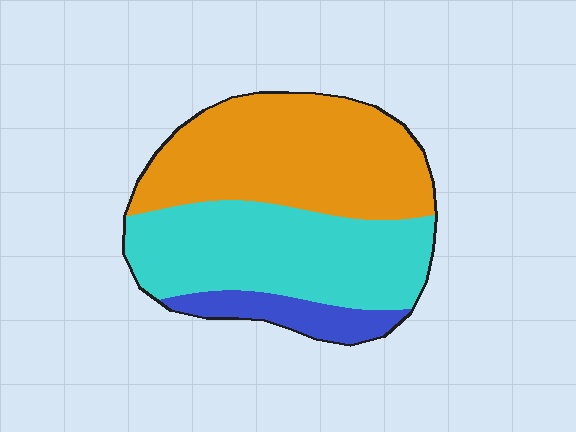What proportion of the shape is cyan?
Cyan covers about 45% of the shape.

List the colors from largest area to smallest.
From largest to smallest: orange, cyan, blue.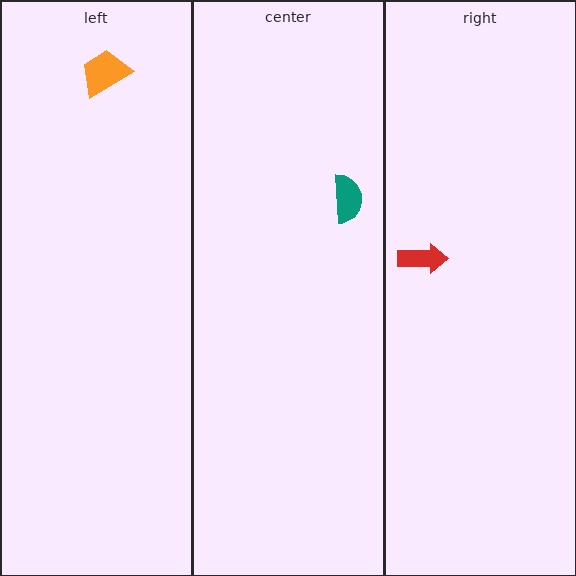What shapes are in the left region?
The orange trapezoid.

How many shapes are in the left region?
1.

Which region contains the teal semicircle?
The center region.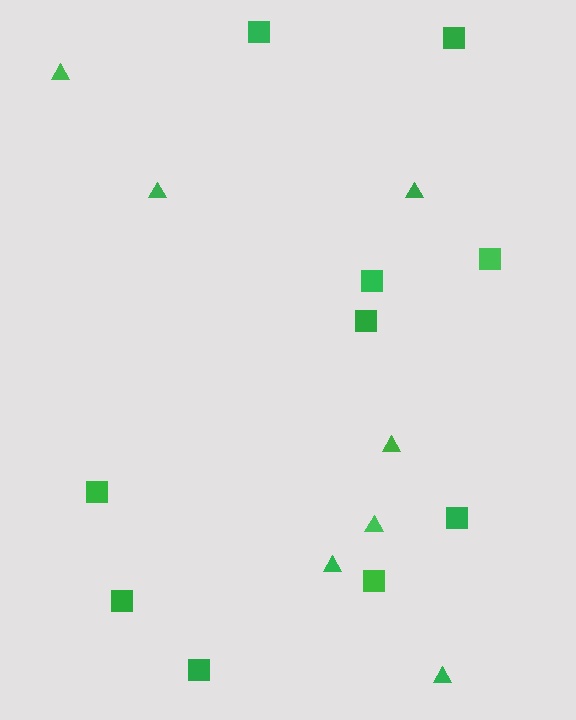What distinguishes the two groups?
There are 2 groups: one group of triangles (7) and one group of squares (10).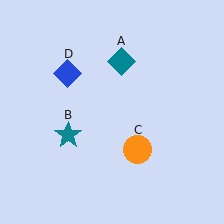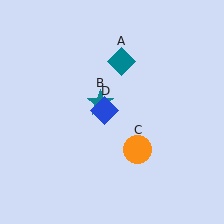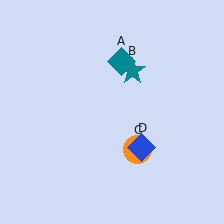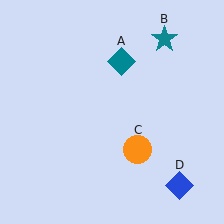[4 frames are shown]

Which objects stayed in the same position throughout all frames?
Teal diamond (object A) and orange circle (object C) remained stationary.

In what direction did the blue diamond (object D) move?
The blue diamond (object D) moved down and to the right.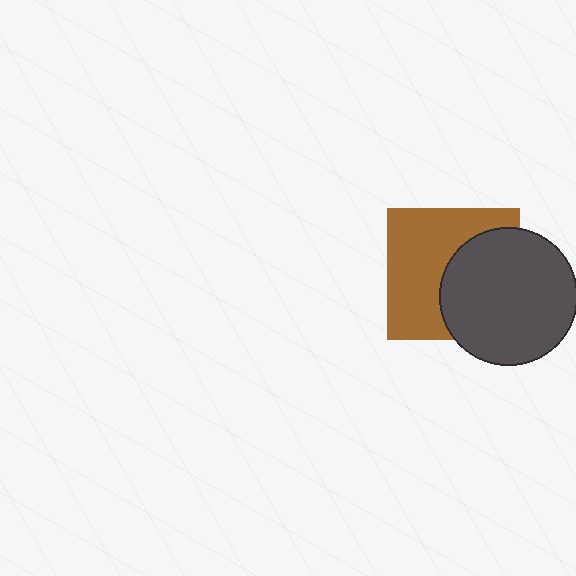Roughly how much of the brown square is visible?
About half of it is visible (roughly 55%).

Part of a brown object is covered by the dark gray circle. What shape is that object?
It is a square.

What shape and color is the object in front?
The object in front is a dark gray circle.